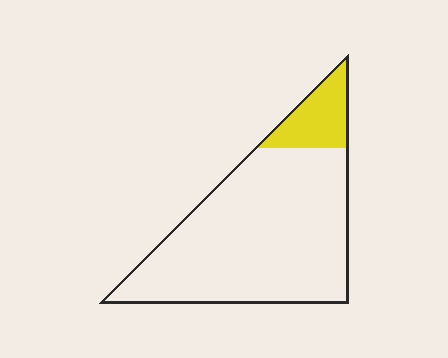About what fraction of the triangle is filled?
About one eighth (1/8).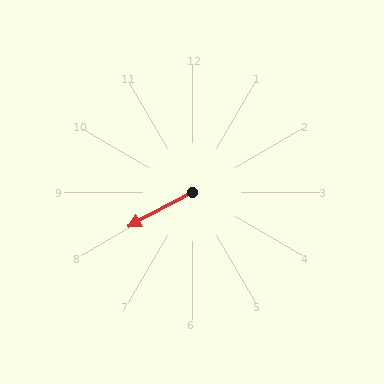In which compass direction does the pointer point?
Southwest.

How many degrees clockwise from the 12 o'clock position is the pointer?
Approximately 242 degrees.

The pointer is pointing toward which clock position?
Roughly 8 o'clock.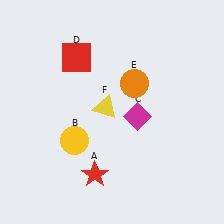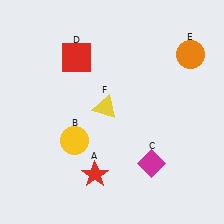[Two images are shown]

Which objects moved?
The objects that moved are: the magenta diamond (C), the orange circle (E).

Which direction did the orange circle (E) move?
The orange circle (E) moved right.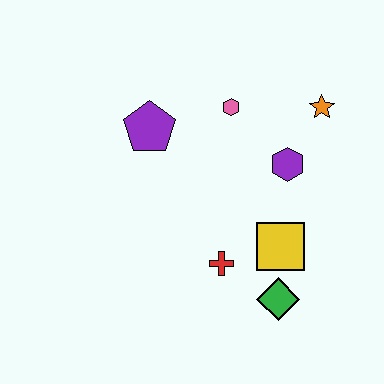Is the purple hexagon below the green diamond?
No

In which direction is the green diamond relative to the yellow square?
The green diamond is below the yellow square.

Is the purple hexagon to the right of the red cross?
Yes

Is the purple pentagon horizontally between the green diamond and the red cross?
No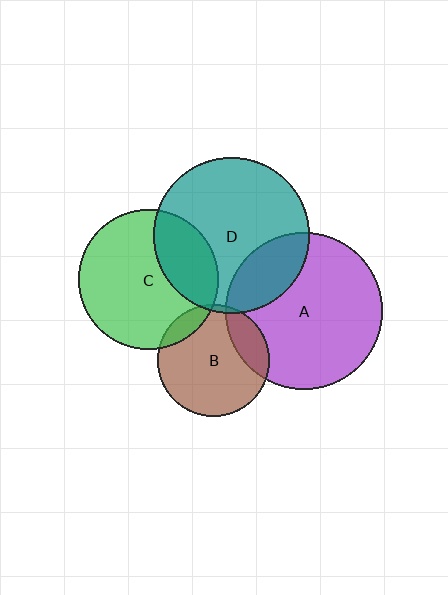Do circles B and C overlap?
Yes.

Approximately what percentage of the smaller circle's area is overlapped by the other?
Approximately 10%.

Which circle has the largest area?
Circle A (purple).